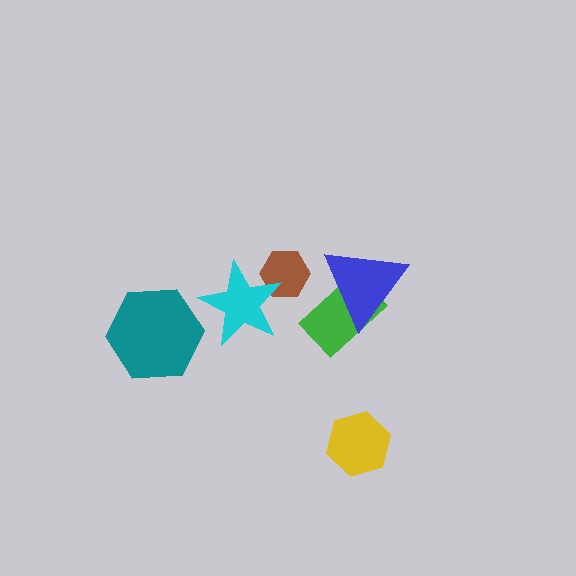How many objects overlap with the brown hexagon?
1 object overlaps with the brown hexagon.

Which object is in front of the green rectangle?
The blue triangle is in front of the green rectangle.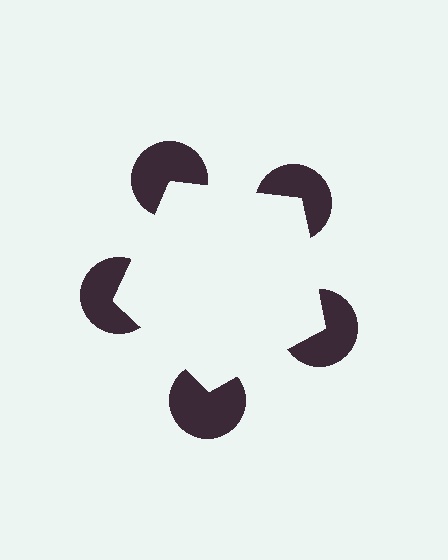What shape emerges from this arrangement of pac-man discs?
An illusory pentagon — its edges are inferred from the aligned wedge cuts in the pac-man discs, not physically drawn.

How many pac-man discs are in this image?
There are 5 — one at each vertex of the illusory pentagon.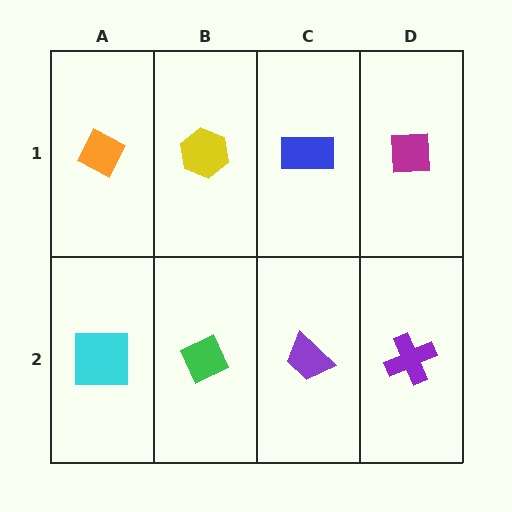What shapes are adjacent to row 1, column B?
A green diamond (row 2, column B), an orange diamond (row 1, column A), a blue rectangle (row 1, column C).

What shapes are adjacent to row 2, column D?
A magenta square (row 1, column D), a purple trapezoid (row 2, column C).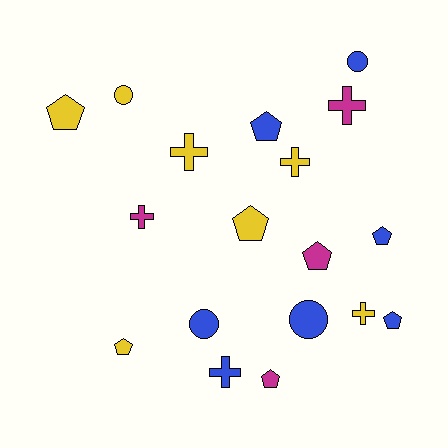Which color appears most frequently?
Yellow, with 7 objects.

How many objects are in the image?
There are 18 objects.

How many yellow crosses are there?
There are 3 yellow crosses.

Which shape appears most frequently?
Pentagon, with 8 objects.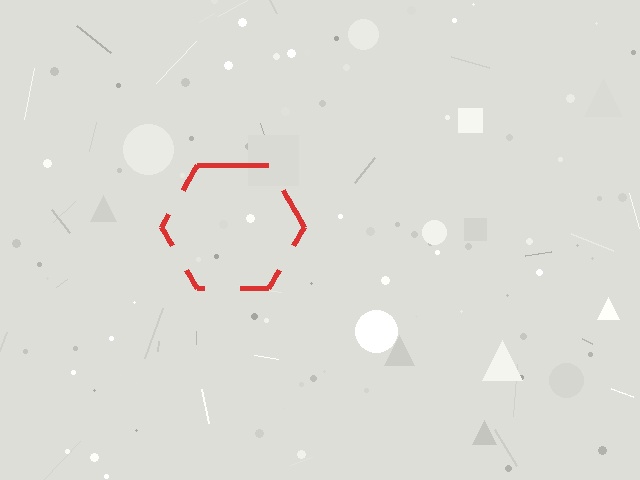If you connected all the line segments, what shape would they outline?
They would outline a hexagon.